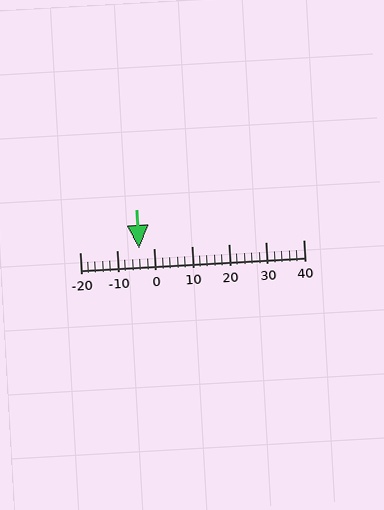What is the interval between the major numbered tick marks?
The major tick marks are spaced 10 units apart.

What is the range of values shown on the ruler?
The ruler shows values from -20 to 40.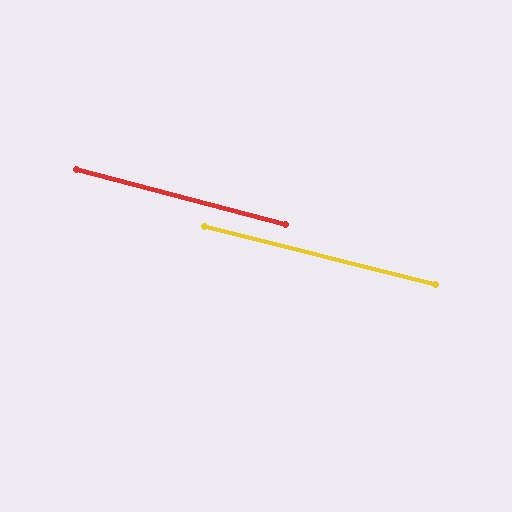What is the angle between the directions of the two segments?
Approximately 1 degree.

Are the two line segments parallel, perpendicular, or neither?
Parallel — their directions differ by only 0.5°.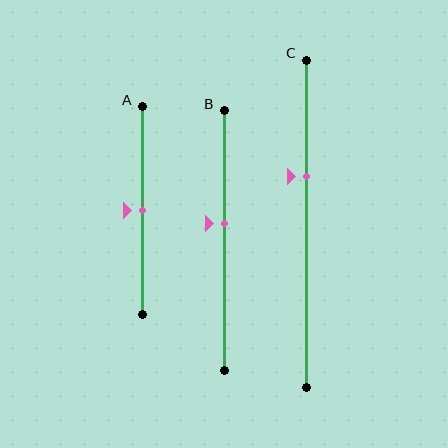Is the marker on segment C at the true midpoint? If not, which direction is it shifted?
No, the marker on segment C is shifted upward by about 15% of the segment length.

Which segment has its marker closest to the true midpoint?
Segment A has its marker closest to the true midpoint.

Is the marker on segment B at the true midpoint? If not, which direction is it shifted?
No, the marker on segment B is shifted upward by about 7% of the segment length.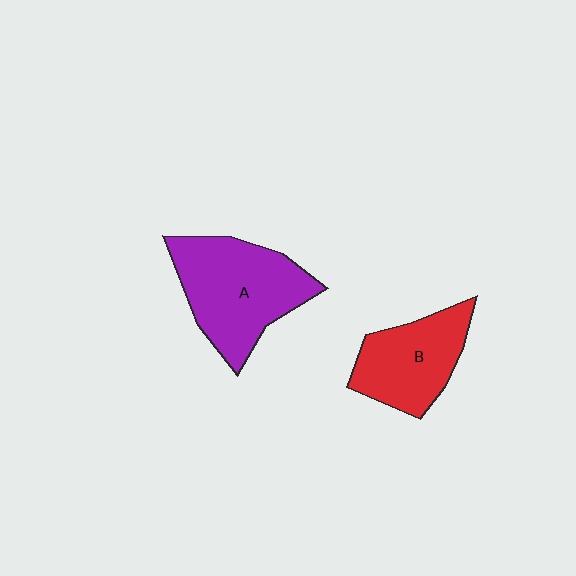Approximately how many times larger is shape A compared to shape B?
Approximately 1.4 times.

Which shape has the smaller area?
Shape B (red).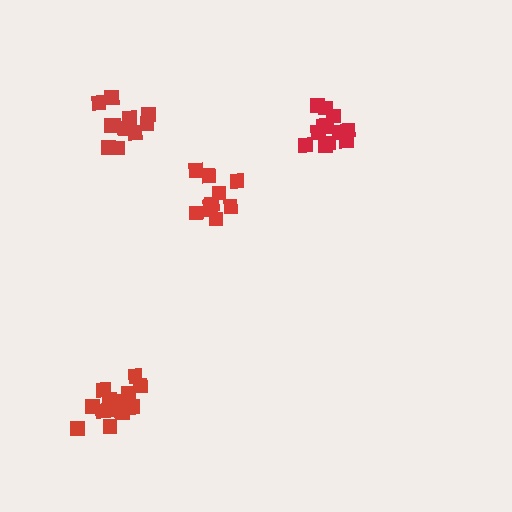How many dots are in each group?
Group 1: 12 dots, Group 2: 15 dots, Group 3: 10 dots, Group 4: 11 dots (48 total).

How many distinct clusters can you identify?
There are 4 distinct clusters.